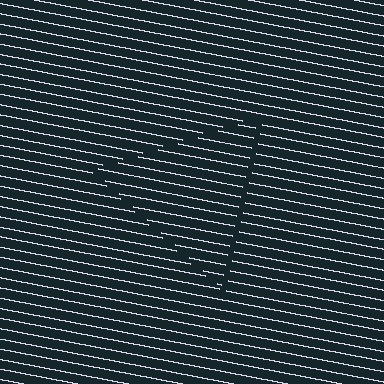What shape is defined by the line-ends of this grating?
An illusory triangle. The interior of the shape contains the same grating, shifted by half a period — the contour is defined by the phase discontinuity where line-ends from the inner and outer gratings abut.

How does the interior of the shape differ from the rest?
The interior of the shape contains the same grating, shifted by half a period — the contour is defined by the phase discontinuity where line-ends from the inner and outer gratings abut.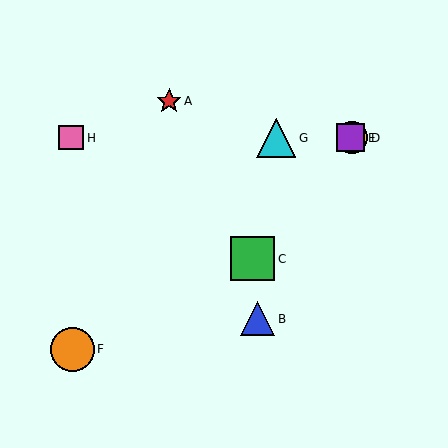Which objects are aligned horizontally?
Objects D, E, G, H are aligned horizontally.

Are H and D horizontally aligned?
Yes, both are at y≈138.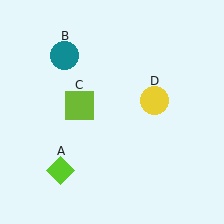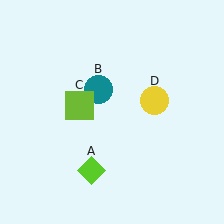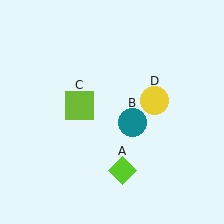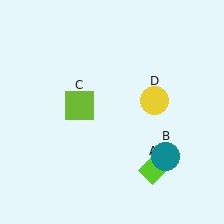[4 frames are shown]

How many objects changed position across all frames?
2 objects changed position: lime diamond (object A), teal circle (object B).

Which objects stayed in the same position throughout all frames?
Lime square (object C) and yellow circle (object D) remained stationary.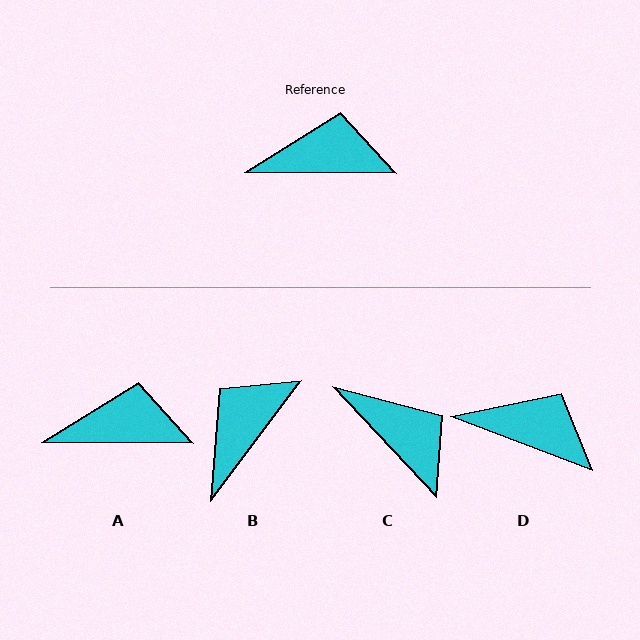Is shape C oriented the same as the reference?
No, it is off by about 47 degrees.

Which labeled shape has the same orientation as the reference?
A.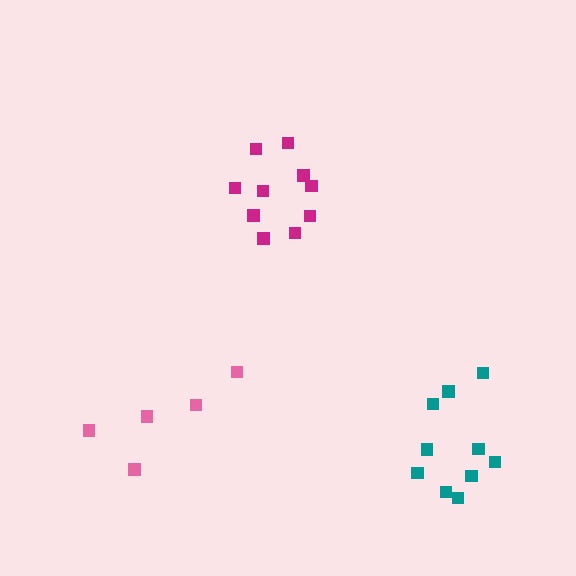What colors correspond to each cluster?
The clusters are colored: pink, teal, magenta.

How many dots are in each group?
Group 1: 5 dots, Group 2: 10 dots, Group 3: 10 dots (25 total).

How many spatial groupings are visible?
There are 3 spatial groupings.